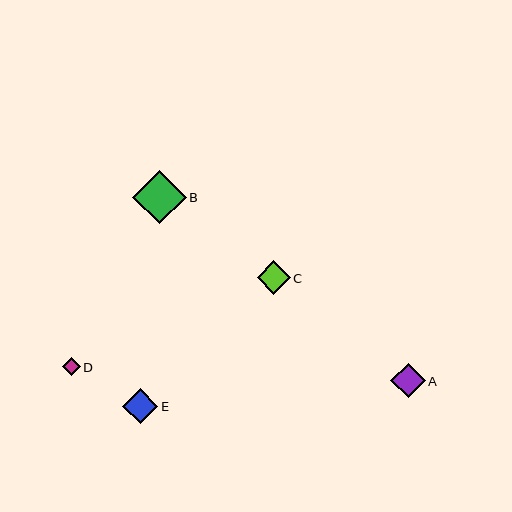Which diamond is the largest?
Diamond B is the largest with a size of approximately 53 pixels.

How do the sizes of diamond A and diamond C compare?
Diamond A and diamond C are approximately the same size.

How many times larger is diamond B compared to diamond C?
Diamond B is approximately 1.6 times the size of diamond C.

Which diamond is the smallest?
Diamond D is the smallest with a size of approximately 18 pixels.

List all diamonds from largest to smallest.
From largest to smallest: B, E, A, C, D.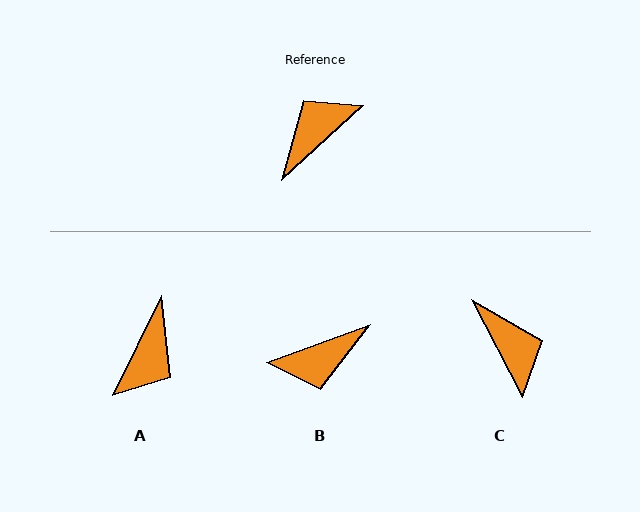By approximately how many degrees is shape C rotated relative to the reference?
Approximately 105 degrees clockwise.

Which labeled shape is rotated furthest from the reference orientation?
A, about 159 degrees away.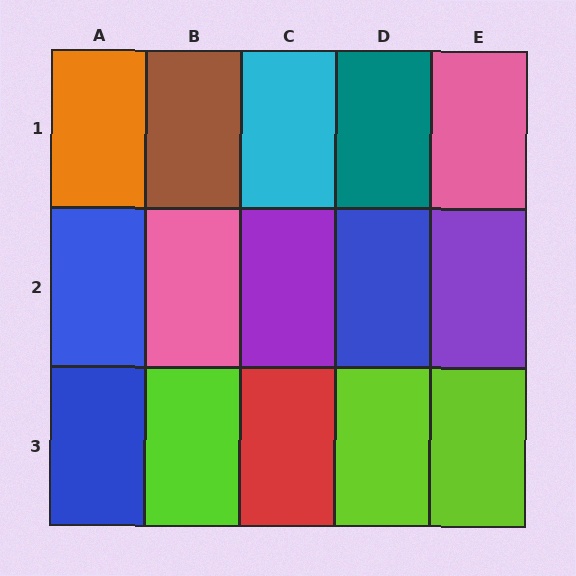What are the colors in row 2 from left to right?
Blue, pink, purple, blue, purple.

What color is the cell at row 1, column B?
Brown.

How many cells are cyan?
1 cell is cyan.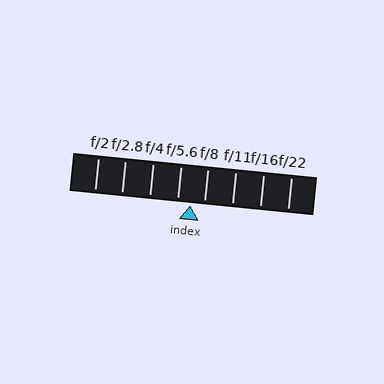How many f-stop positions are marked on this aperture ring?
There are 8 f-stop positions marked.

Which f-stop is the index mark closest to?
The index mark is closest to f/5.6.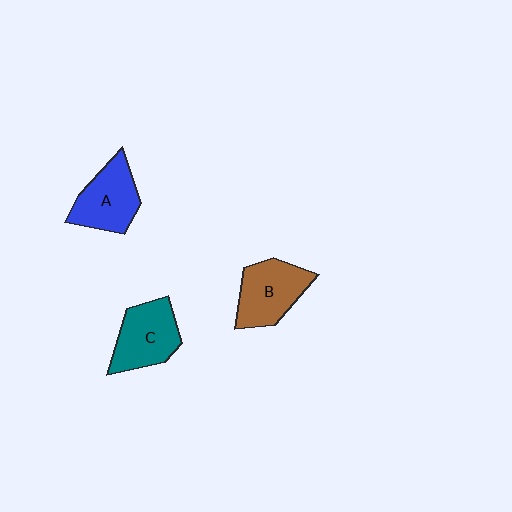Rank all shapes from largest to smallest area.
From largest to smallest: B (brown), C (teal), A (blue).